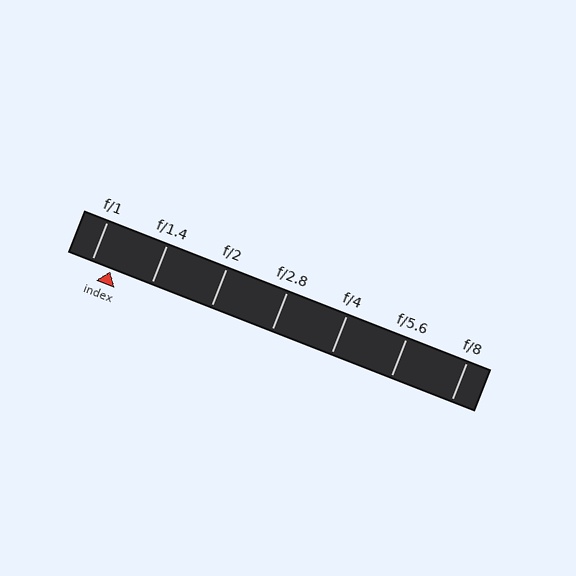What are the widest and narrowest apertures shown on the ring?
The widest aperture shown is f/1 and the narrowest is f/8.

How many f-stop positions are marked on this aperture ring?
There are 7 f-stop positions marked.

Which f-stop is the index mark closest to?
The index mark is closest to f/1.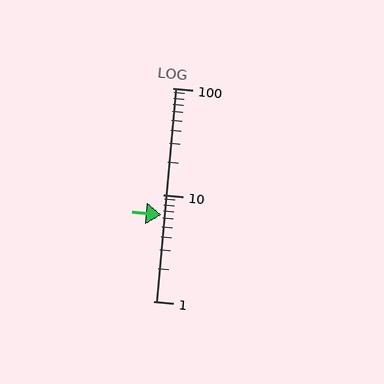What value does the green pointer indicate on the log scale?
The pointer indicates approximately 6.5.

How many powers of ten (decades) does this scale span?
The scale spans 2 decades, from 1 to 100.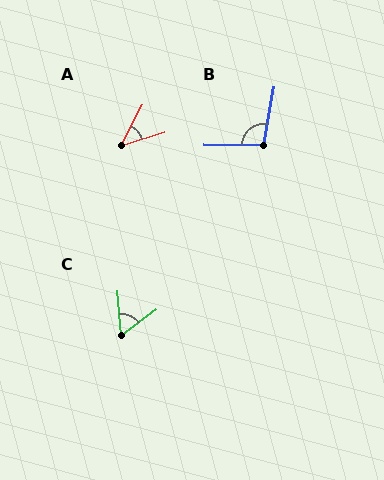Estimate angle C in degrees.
Approximately 59 degrees.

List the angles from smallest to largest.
A (44°), C (59°), B (100°).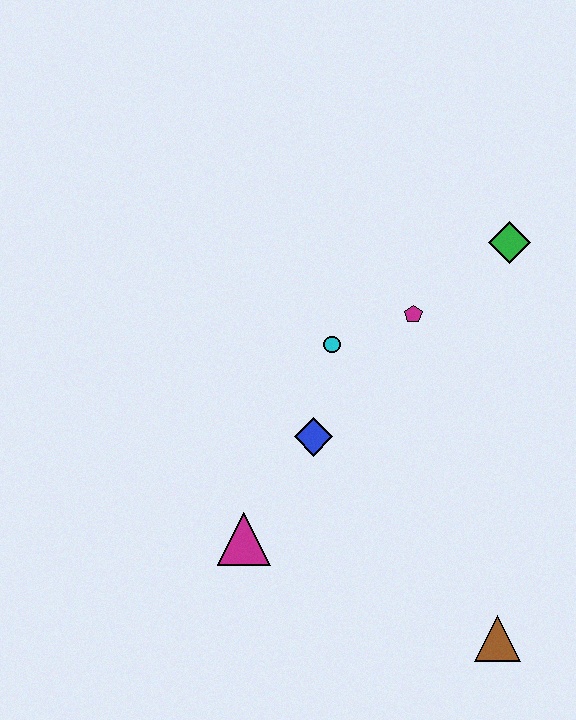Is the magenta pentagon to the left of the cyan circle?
No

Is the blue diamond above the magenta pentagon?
No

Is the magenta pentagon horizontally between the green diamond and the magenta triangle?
Yes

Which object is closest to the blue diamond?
The cyan circle is closest to the blue diamond.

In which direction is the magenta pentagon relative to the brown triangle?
The magenta pentagon is above the brown triangle.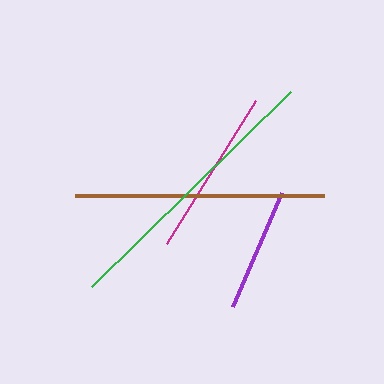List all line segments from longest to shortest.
From longest to shortest: green, brown, magenta, purple.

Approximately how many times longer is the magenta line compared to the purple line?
The magenta line is approximately 1.4 times the length of the purple line.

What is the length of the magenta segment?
The magenta segment is approximately 169 pixels long.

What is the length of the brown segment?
The brown segment is approximately 249 pixels long.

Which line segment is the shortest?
The purple line is the shortest at approximately 124 pixels.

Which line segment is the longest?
The green line is the longest at approximately 278 pixels.